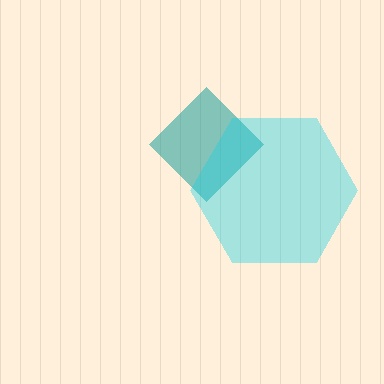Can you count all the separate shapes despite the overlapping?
Yes, there are 2 separate shapes.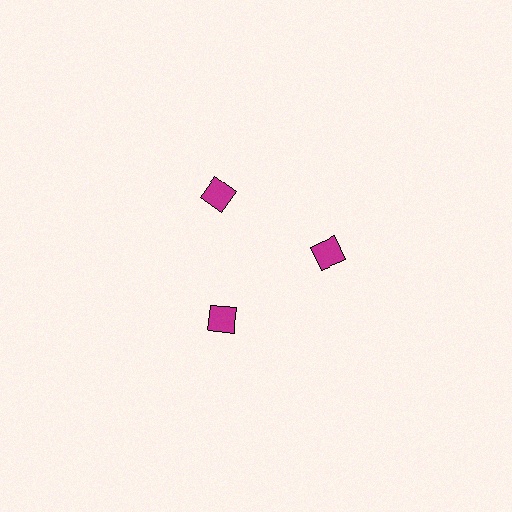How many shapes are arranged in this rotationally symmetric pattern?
There are 3 shapes, arranged in 3 groups of 1.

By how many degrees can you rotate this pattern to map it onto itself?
The pattern maps onto itself every 120 degrees of rotation.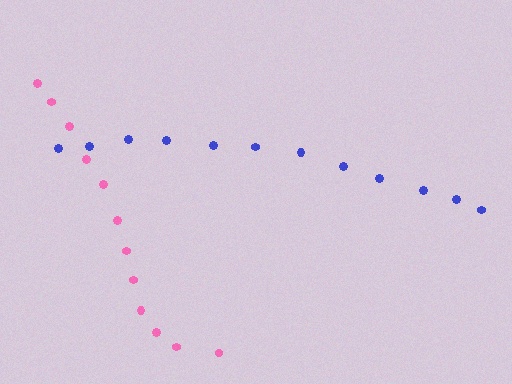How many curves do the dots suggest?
There are 2 distinct paths.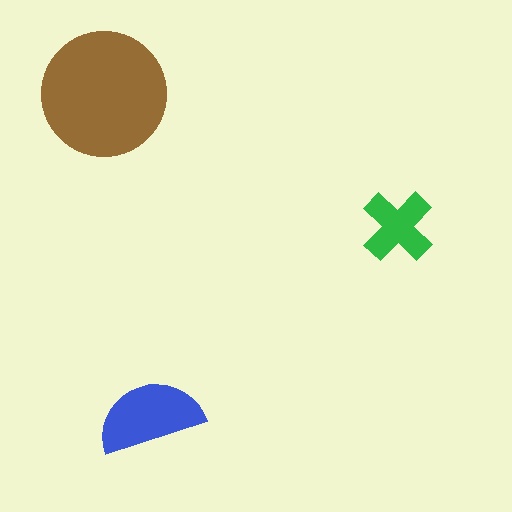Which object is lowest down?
The blue semicircle is bottommost.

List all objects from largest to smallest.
The brown circle, the blue semicircle, the green cross.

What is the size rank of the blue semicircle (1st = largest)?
2nd.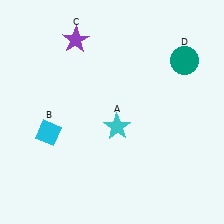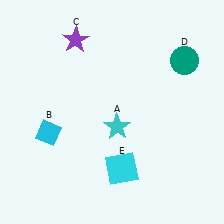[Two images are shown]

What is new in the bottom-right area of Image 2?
A cyan square (E) was added in the bottom-right area of Image 2.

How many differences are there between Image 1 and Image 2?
There is 1 difference between the two images.